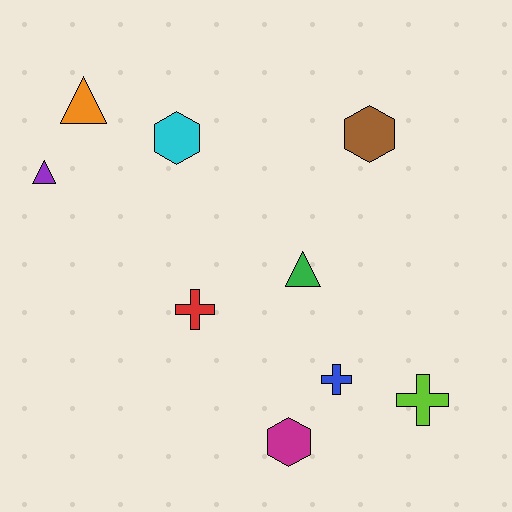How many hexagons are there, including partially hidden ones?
There are 3 hexagons.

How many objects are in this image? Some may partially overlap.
There are 9 objects.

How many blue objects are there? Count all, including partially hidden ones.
There is 1 blue object.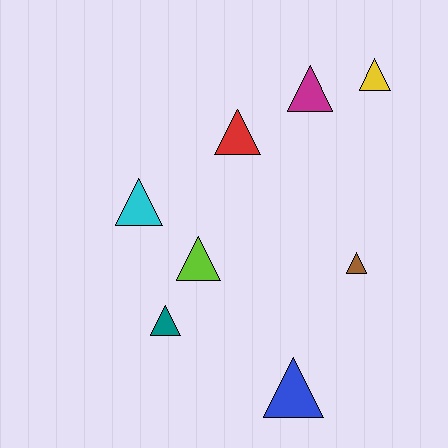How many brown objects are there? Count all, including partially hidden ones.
There is 1 brown object.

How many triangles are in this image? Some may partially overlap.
There are 8 triangles.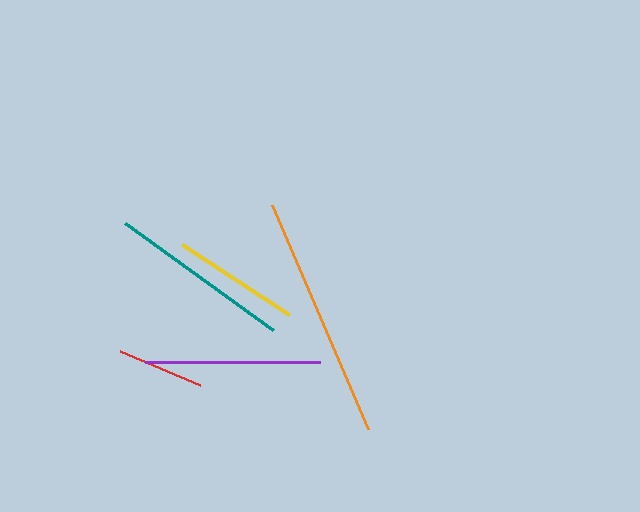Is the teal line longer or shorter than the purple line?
The teal line is longer than the purple line.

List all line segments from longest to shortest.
From longest to shortest: orange, teal, purple, yellow, red.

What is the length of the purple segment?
The purple segment is approximately 175 pixels long.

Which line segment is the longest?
The orange line is the longest at approximately 244 pixels.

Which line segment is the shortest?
The red line is the shortest at approximately 87 pixels.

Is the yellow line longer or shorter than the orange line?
The orange line is longer than the yellow line.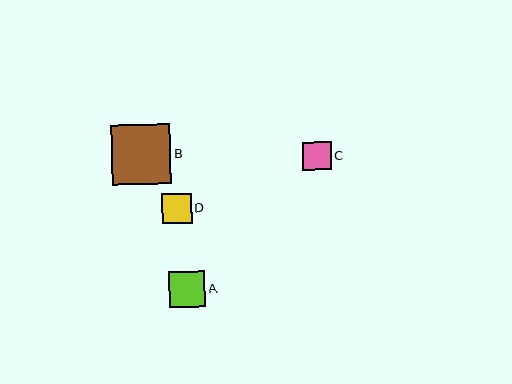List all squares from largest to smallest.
From largest to smallest: B, A, D, C.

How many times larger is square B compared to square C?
Square B is approximately 2.1 times the size of square C.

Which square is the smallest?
Square C is the smallest with a size of approximately 29 pixels.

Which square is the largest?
Square B is the largest with a size of approximately 59 pixels.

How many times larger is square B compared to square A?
Square B is approximately 1.6 times the size of square A.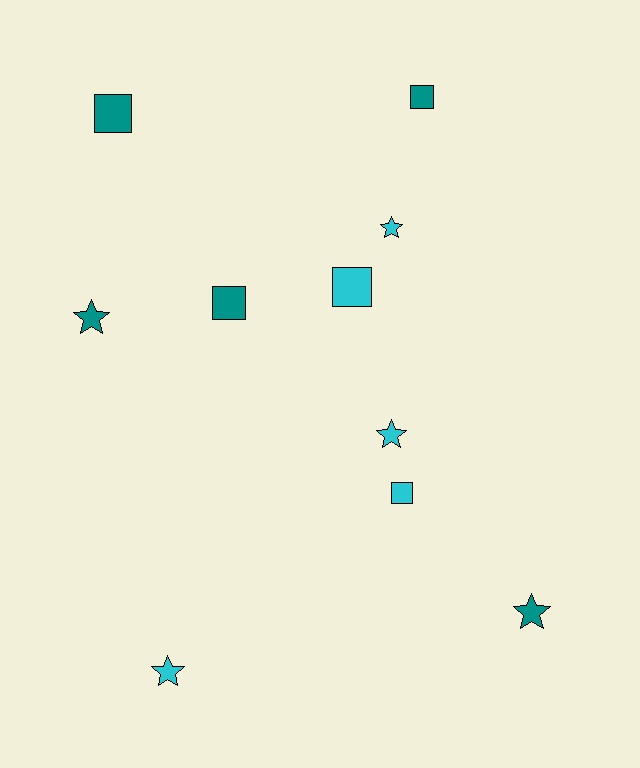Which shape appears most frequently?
Star, with 5 objects.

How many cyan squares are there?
There are 2 cyan squares.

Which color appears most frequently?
Cyan, with 5 objects.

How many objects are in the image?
There are 10 objects.